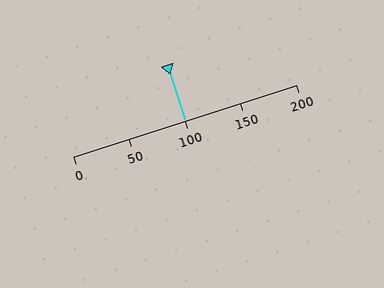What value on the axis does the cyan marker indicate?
The marker indicates approximately 100.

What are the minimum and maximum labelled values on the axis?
The axis runs from 0 to 200.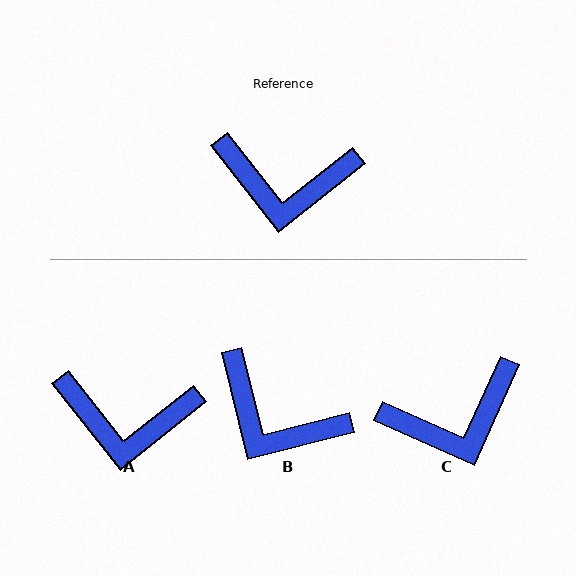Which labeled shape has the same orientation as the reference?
A.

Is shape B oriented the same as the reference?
No, it is off by about 24 degrees.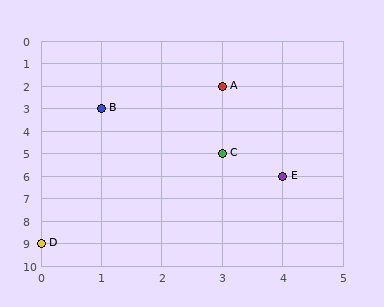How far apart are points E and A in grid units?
Points E and A are 1 column and 4 rows apart (about 4.1 grid units diagonally).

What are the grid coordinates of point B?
Point B is at grid coordinates (1, 3).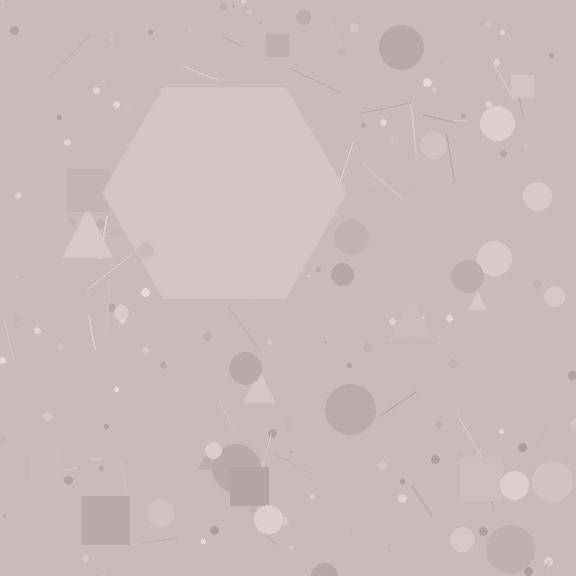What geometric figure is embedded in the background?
A hexagon is embedded in the background.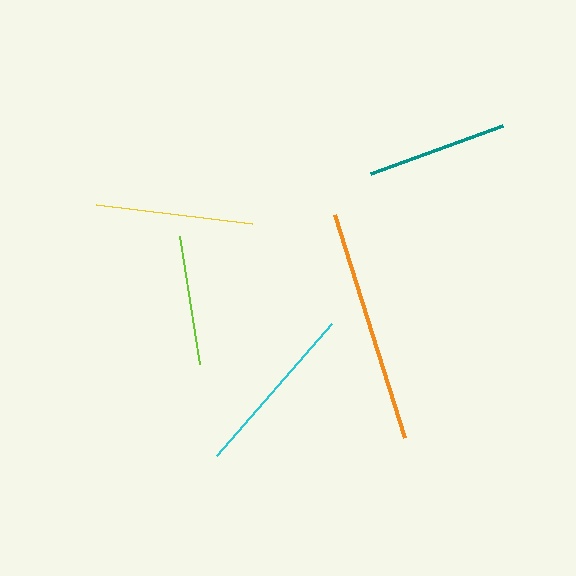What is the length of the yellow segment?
The yellow segment is approximately 157 pixels long.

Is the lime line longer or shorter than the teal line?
The teal line is longer than the lime line.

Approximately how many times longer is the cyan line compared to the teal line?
The cyan line is approximately 1.3 times the length of the teal line.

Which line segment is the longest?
The orange line is the longest at approximately 234 pixels.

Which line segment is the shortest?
The lime line is the shortest at approximately 129 pixels.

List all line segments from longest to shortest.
From longest to shortest: orange, cyan, yellow, teal, lime.